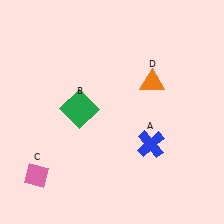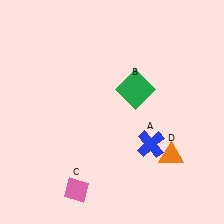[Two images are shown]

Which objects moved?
The objects that moved are: the green square (B), the pink diamond (C), the orange triangle (D).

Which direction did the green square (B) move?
The green square (B) moved right.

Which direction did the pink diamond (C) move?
The pink diamond (C) moved right.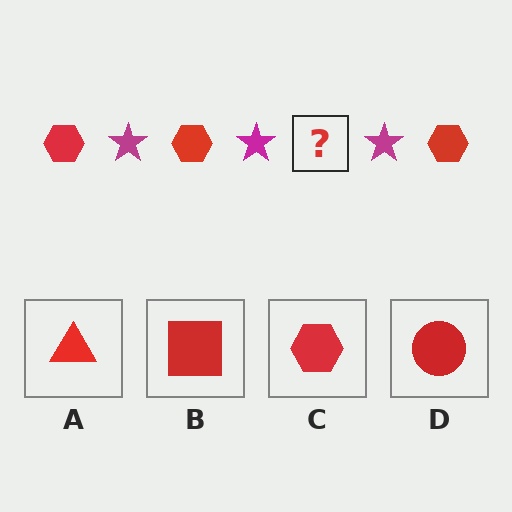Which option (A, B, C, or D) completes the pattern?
C.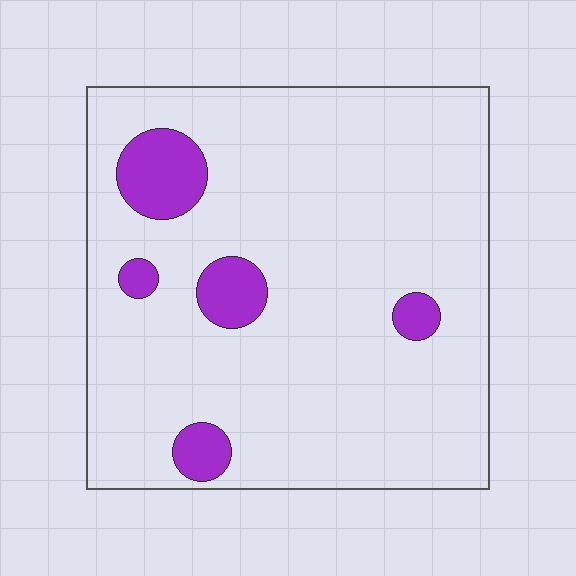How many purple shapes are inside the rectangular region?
5.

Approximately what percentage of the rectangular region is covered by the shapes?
Approximately 10%.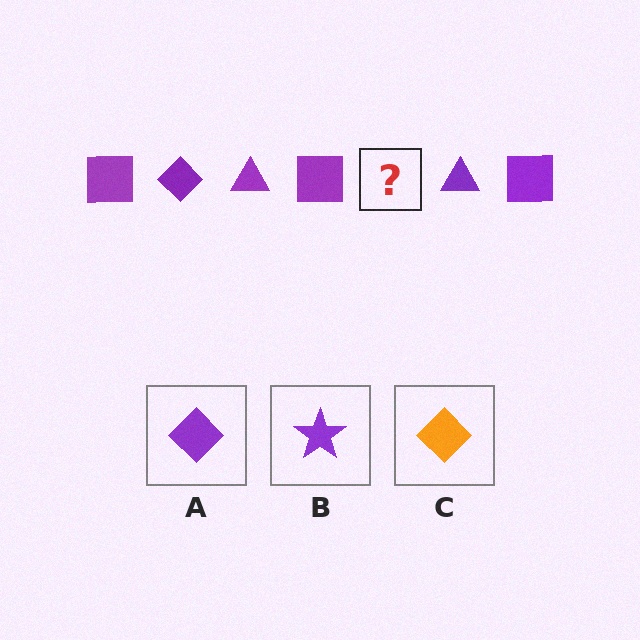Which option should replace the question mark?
Option A.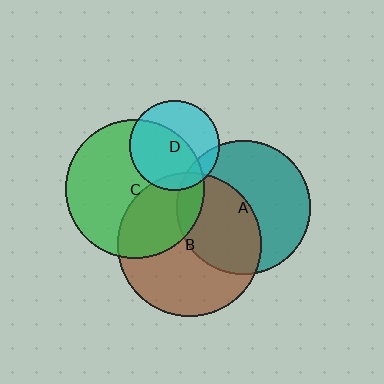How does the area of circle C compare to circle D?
Approximately 2.4 times.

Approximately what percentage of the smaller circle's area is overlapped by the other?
Approximately 60%.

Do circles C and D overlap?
Yes.